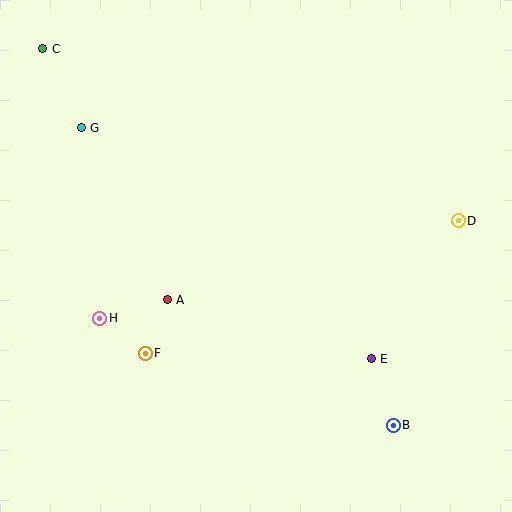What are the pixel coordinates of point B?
Point B is at (393, 425).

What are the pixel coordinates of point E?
Point E is at (371, 359).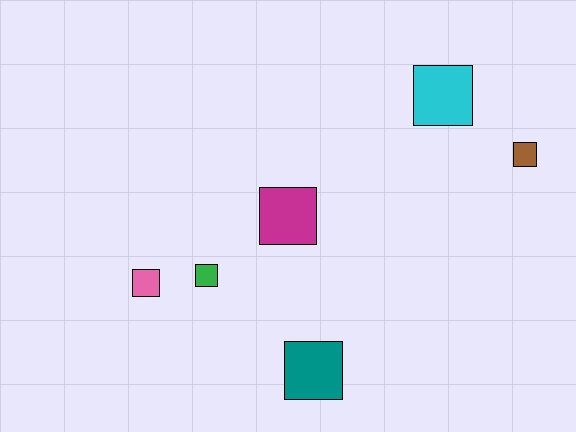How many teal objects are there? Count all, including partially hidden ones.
There is 1 teal object.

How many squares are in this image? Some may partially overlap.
There are 6 squares.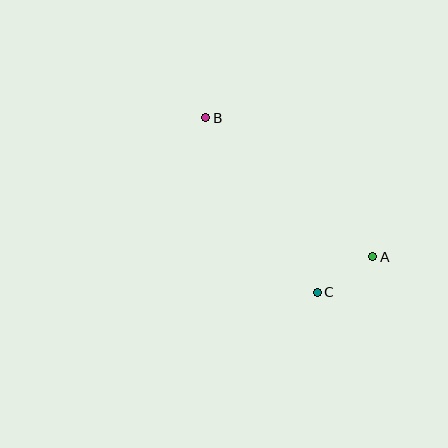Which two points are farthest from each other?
Points A and B are farthest from each other.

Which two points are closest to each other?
Points A and C are closest to each other.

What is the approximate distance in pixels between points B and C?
The distance between B and C is approximately 207 pixels.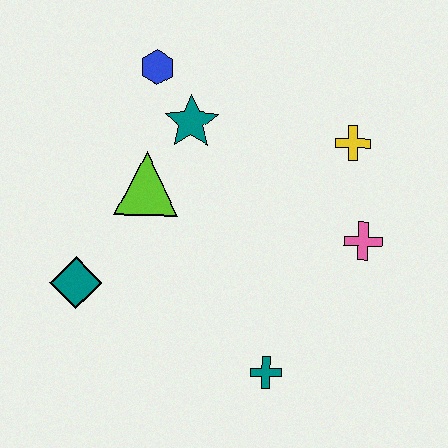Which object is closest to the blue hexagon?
The teal star is closest to the blue hexagon.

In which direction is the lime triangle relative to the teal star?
The lime triangle is below the teal star.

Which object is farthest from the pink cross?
The teal diamond is farthest from the pink cross.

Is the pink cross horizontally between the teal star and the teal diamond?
No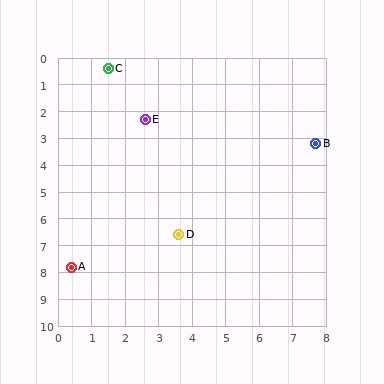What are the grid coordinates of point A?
Point A is at approximately (0.4, 7.8).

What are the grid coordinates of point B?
Point B is at approximately (7.7, 3.2).